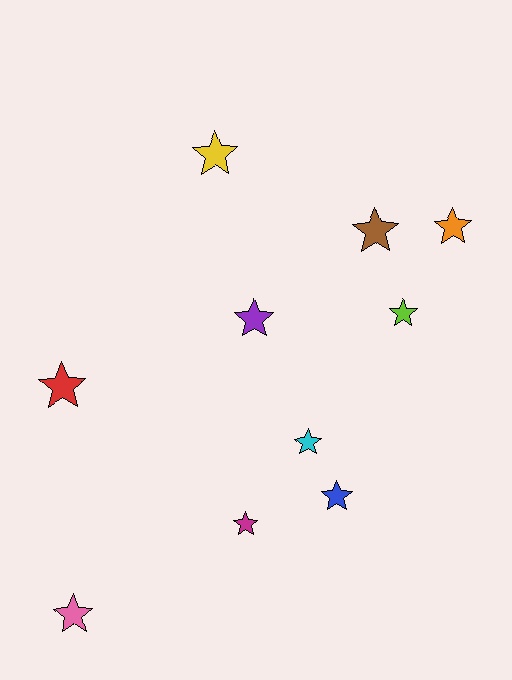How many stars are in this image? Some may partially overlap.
There are 10 stars.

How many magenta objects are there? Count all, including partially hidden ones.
There is 1 magenta object.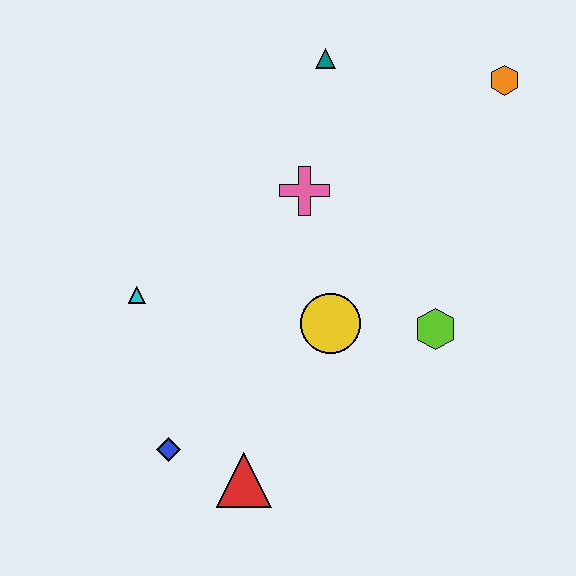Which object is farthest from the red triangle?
The orange hexagon is farthest from the red triangle.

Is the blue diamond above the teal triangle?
No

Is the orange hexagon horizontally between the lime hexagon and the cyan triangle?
No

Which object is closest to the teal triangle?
The pink cross is closest to the teal triangle.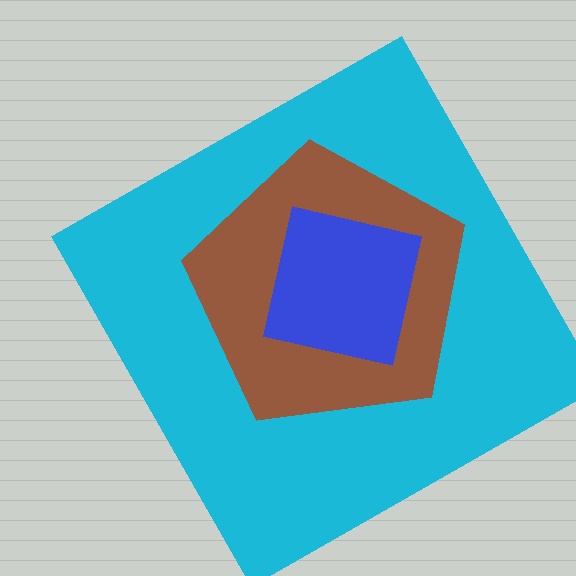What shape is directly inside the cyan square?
The brown pentagon.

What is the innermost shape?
The blue square.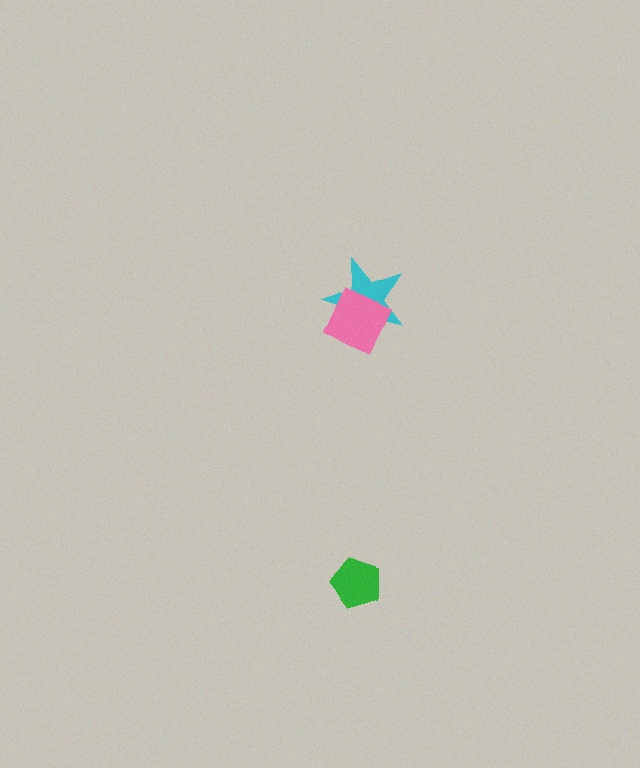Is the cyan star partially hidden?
Yes, it is partially covered by another shape.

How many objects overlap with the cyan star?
1 object overlaps with the cyan star.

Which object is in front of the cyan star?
The pink diamond is in front of the cyan star.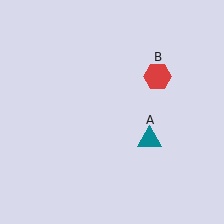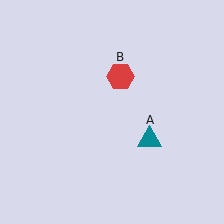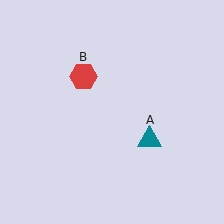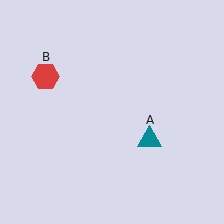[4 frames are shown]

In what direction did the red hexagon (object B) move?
The red hexagon (object B) moved left.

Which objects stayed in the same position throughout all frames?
Teal triangle (object A) remained stationary.